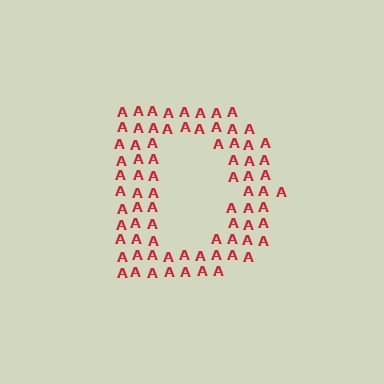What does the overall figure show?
The overall figure shows the letter D.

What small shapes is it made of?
It is made of small letter A's.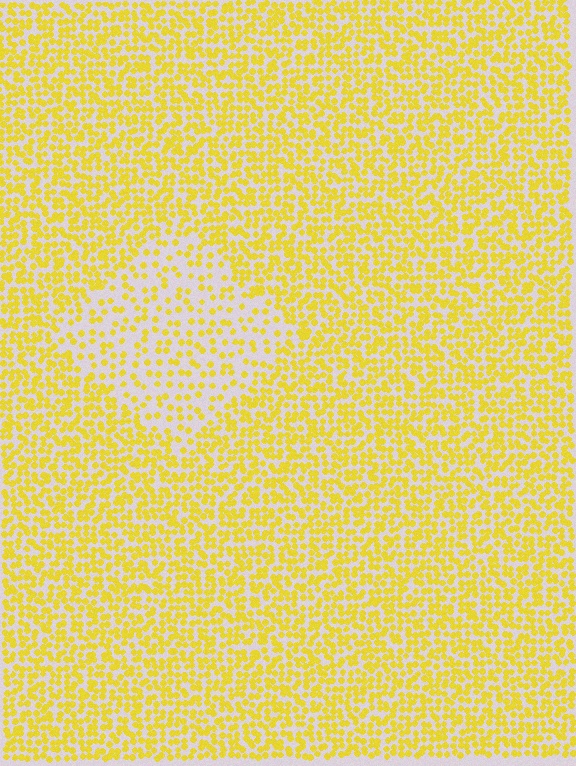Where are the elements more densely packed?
The elements are more densely packed outside the diamond boundary.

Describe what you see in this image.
The image contains small yellow elements arranged at two different densities. A diamond-shaped region is visible where the elements are less densely packed than the surrounding area.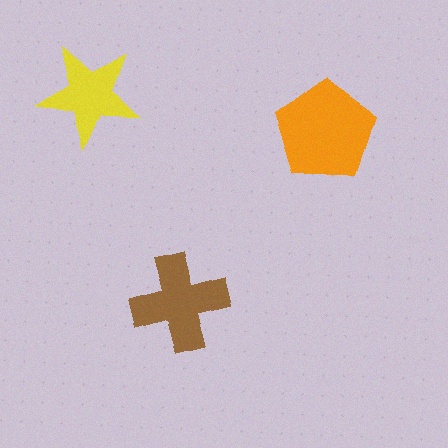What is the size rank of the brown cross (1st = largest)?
2nd.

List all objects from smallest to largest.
The yellow star, the brown cross, the orange pentagon.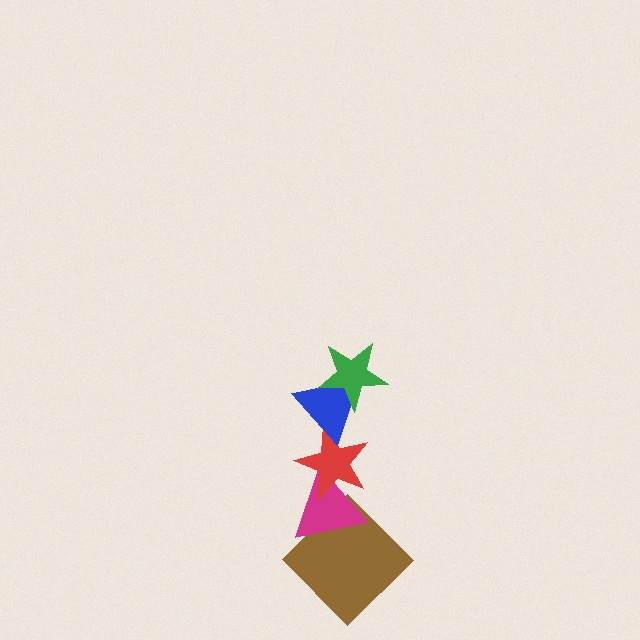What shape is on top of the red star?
The blue triangle is on top of the red star.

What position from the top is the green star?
The green star is 1st from the top.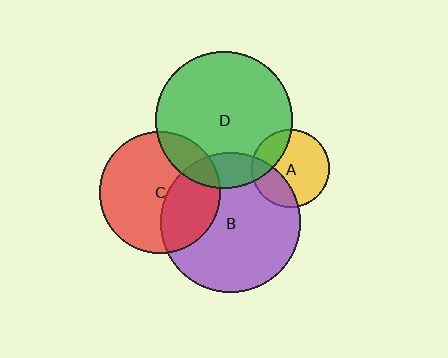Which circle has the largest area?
Circle B (purple).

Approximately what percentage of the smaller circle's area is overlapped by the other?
Approximately 35%.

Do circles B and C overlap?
Yes.